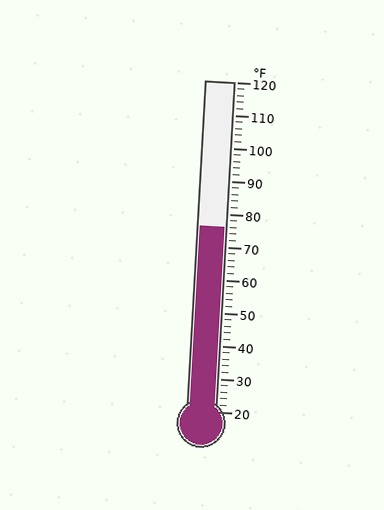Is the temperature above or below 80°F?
The temperature is below 80°F.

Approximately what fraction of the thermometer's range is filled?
The thermometer is filled to approximately 55% of its range.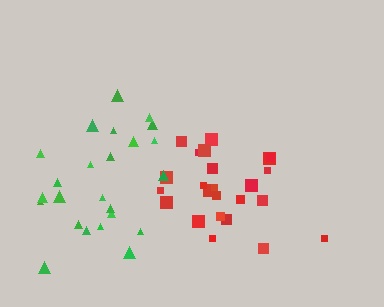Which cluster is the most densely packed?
Red.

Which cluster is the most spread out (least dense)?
Green.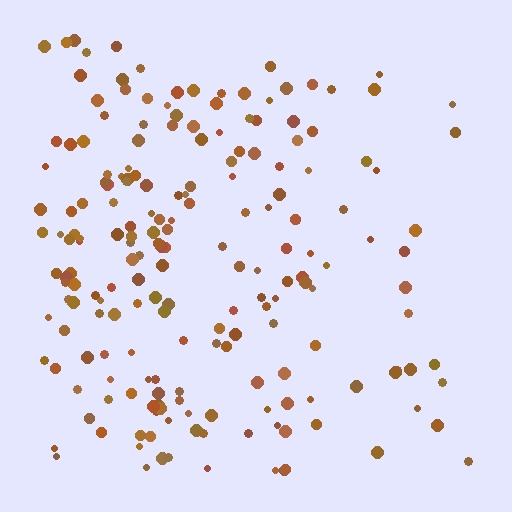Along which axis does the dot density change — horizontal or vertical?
Horizontal.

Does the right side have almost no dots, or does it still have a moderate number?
Still a moderate number, just noticeably fewer than the left.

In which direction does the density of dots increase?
From right to left, with the left side densest.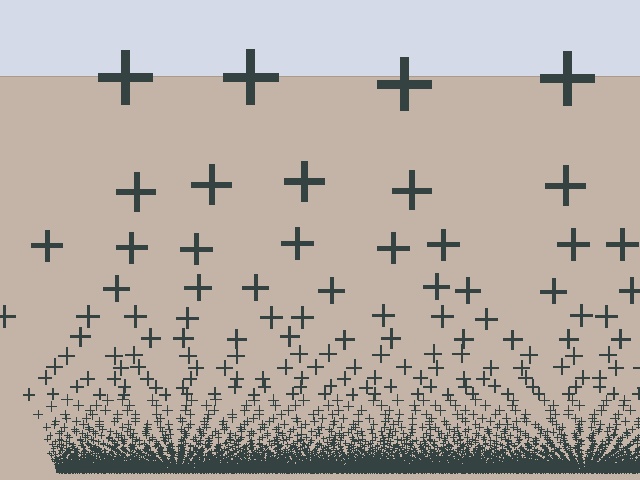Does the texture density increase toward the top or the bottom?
Density increases toward the bottom.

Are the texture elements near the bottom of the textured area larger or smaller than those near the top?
Smaller. The gradient is inverted — elements near the bottom are smaller and denser.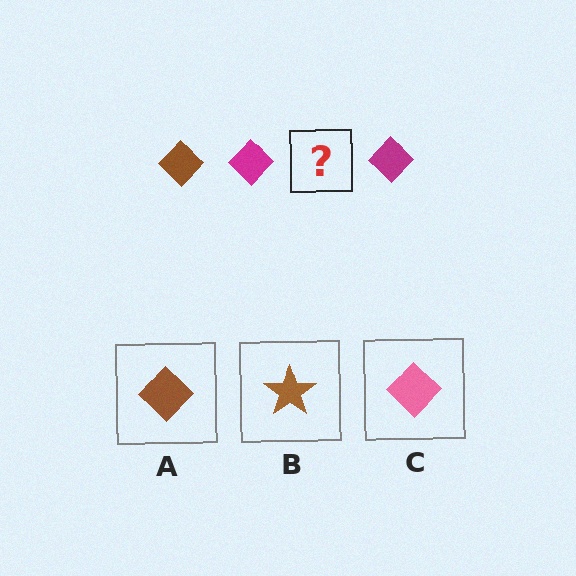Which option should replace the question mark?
Option A.